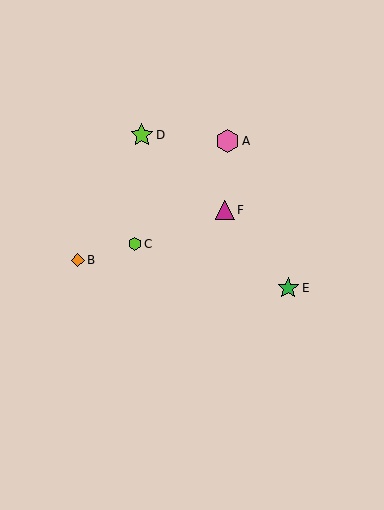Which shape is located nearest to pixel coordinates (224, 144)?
The pink hexagon (labeled A) at (228, 141) is nearest to that location.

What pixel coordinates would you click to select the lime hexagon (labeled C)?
Click at (135, 244) to select the lime hexagon C.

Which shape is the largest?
The pink hexagon (labeled A) is the largest.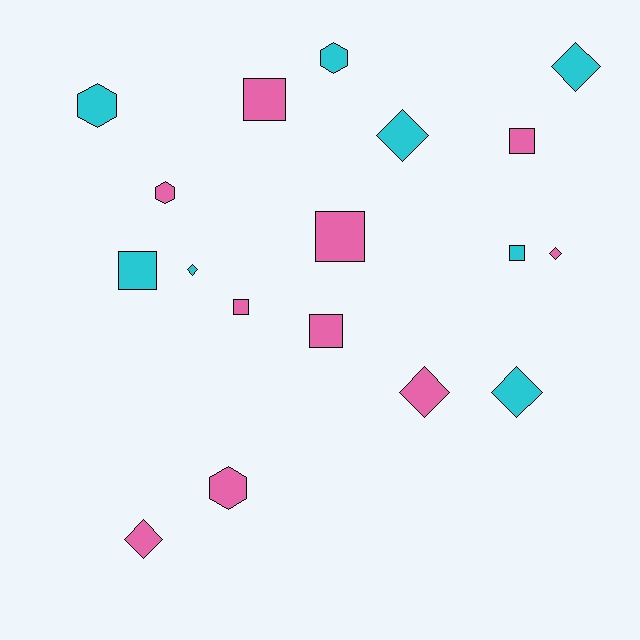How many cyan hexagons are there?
There are 2 cyan hexagons.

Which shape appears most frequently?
Square, with 7 objects.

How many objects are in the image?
There are 18 objects.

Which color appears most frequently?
Pink, with 10 objects.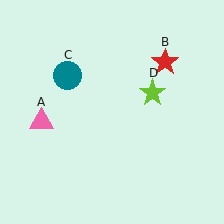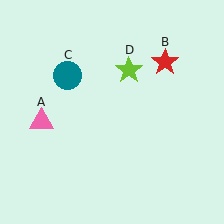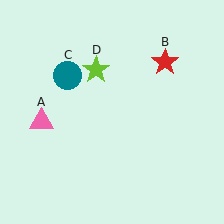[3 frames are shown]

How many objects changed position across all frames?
1 object changed position: lime star (object D).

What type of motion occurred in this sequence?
The lime star (object D) rotated counterclockwise around the center of the scene.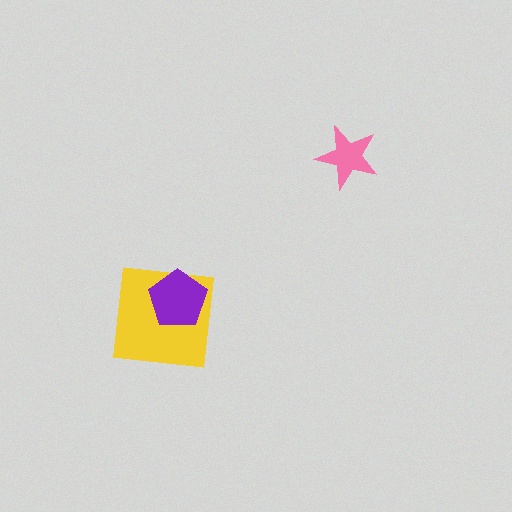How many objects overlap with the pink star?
0 objects overlap with the pink star.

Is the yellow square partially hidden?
Yes, it is partially covered by another shape.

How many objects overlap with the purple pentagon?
1 object overlaps with the purple pentagon.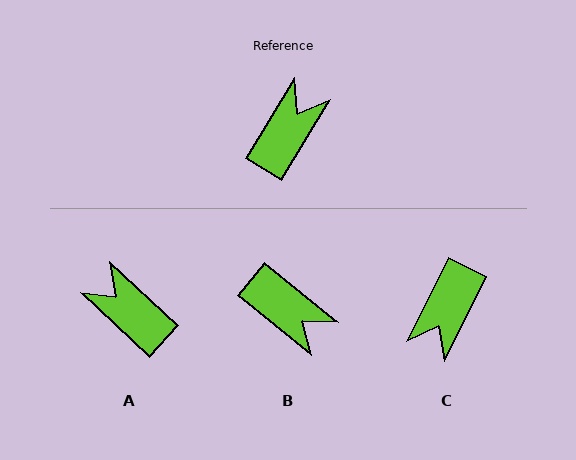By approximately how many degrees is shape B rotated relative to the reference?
Approximately 98 degrees clockwise.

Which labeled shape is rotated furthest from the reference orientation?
C, about 175 degrees away.